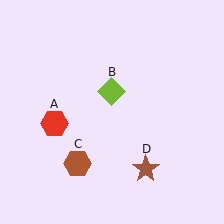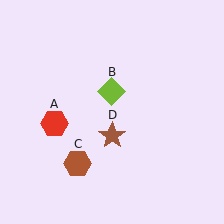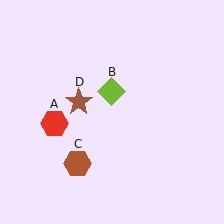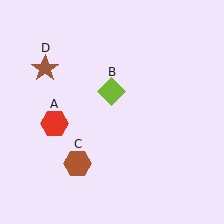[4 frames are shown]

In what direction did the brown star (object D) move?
The brown star (object D) moved up and to the left.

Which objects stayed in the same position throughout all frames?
Red hexagon (object A) and lime diamond (object B) and brown hexagon (object C) remained stationary.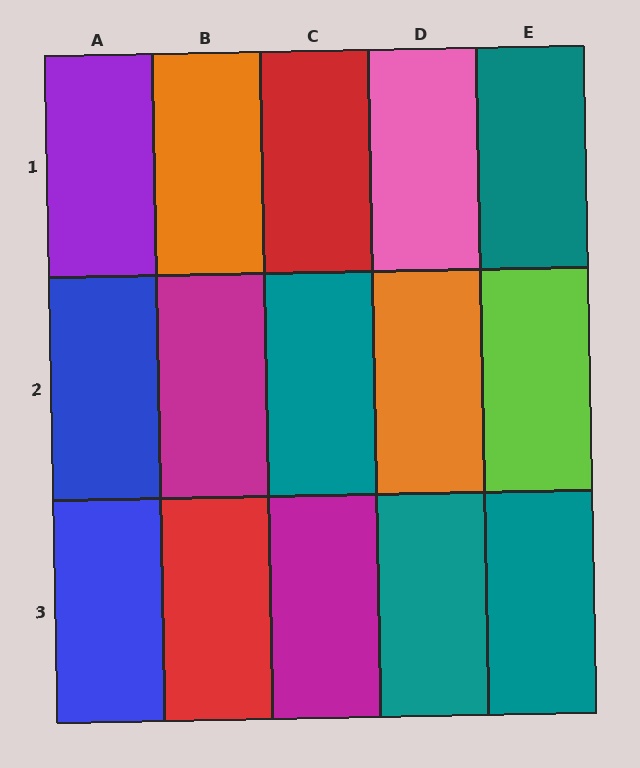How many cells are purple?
1 cell is purple.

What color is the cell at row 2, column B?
Magenta.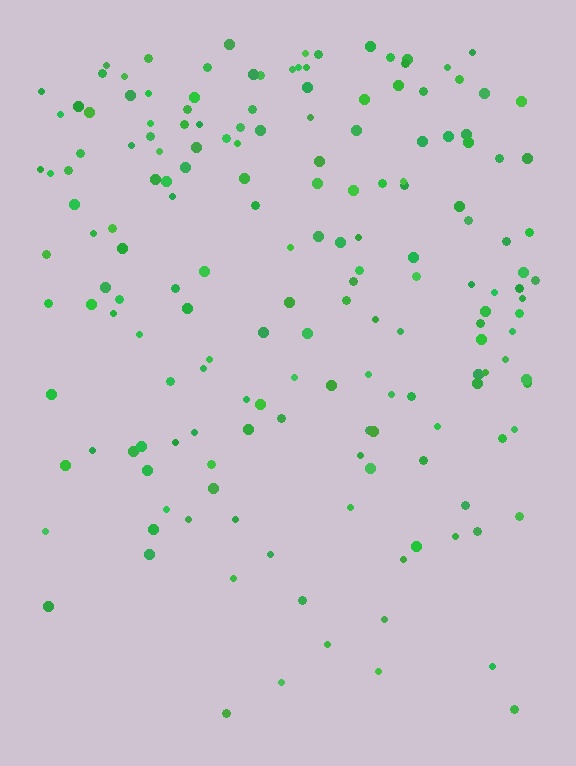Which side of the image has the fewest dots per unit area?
The bottom.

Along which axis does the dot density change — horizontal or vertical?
Vertical.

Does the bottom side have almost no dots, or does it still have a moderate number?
Still a moderate number, just noticeably fewer than the top.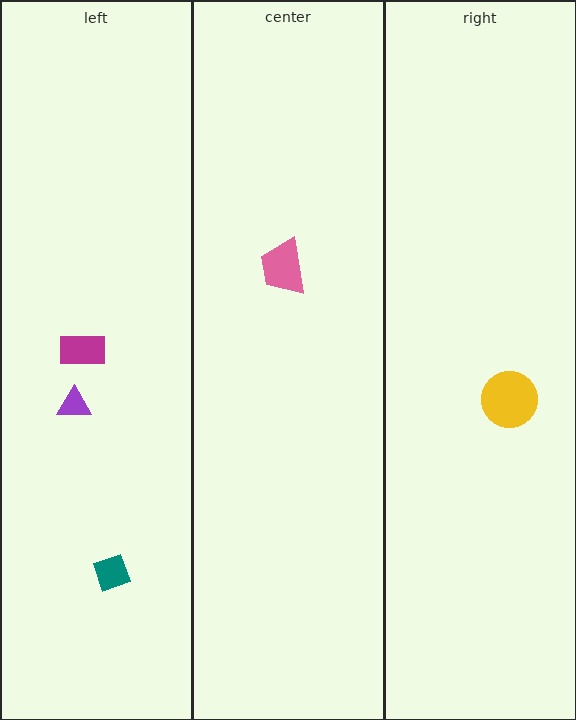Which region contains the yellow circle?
The right region.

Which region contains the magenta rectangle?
The left region.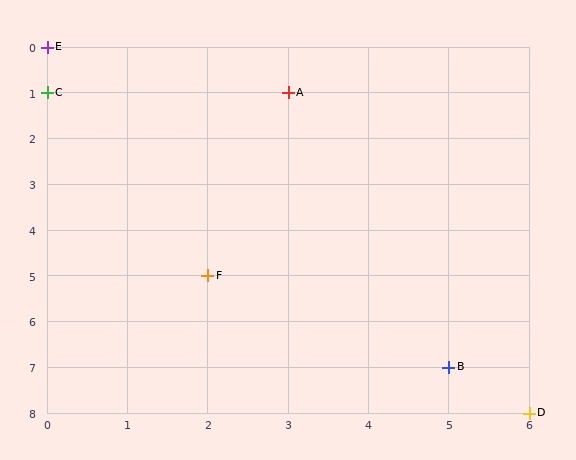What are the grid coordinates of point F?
Point F is at grid coordinates (2, 5).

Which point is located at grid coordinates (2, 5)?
Point F is at (2, 5).